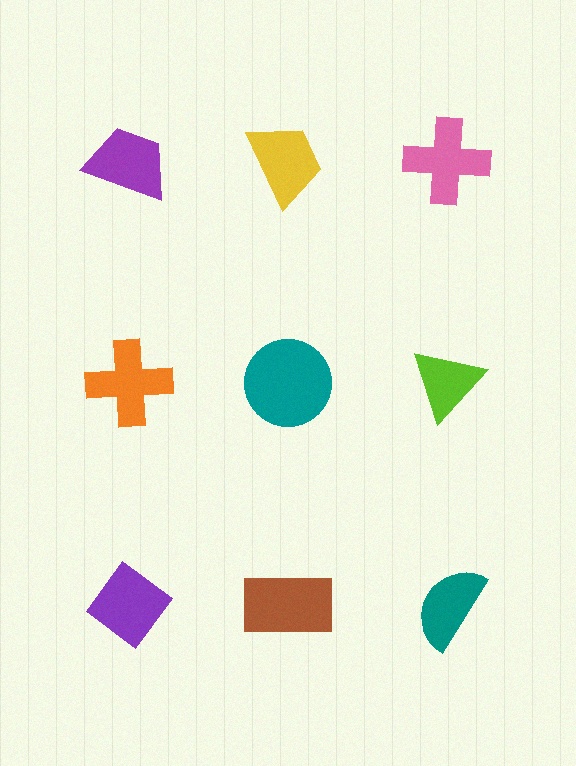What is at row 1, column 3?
A pink cross.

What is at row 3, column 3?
A teal semicircle.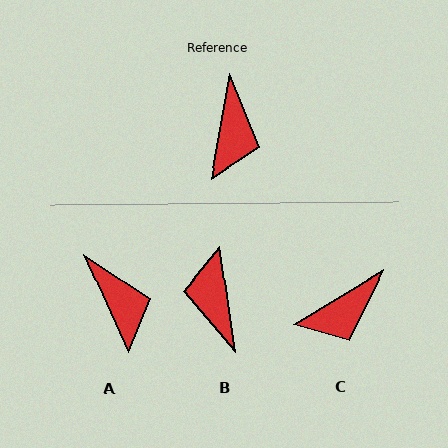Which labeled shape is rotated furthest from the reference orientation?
B, about 161 degrees away.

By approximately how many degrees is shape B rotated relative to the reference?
Approximately 161 degrees clockwise.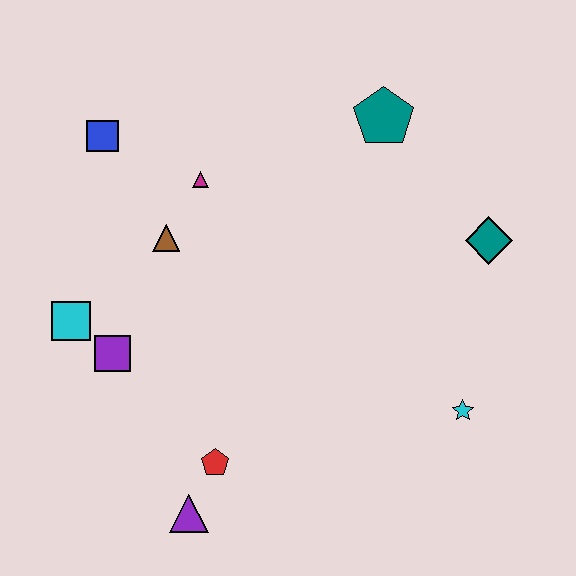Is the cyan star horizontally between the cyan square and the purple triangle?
No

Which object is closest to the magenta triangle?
The brown triangle is closest to the magenta triangle.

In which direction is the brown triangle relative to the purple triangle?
The brown triangle is above the purple triangle.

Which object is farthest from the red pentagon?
The teal pentagon is farthest from the red pentagon.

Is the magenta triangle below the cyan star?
No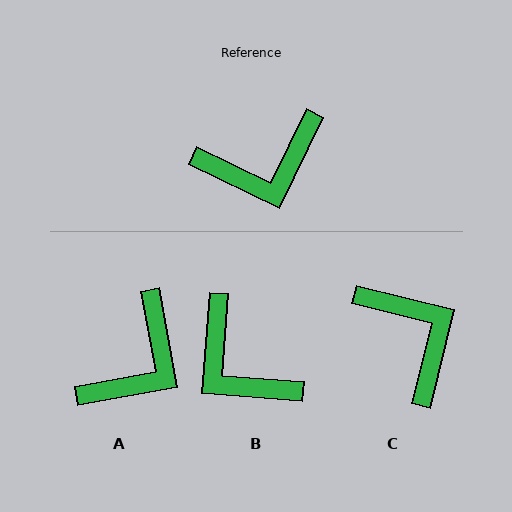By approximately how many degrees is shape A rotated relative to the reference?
Approximately 36 degrees counter-clockwise.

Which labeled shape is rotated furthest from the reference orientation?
C, about 102 degrees away.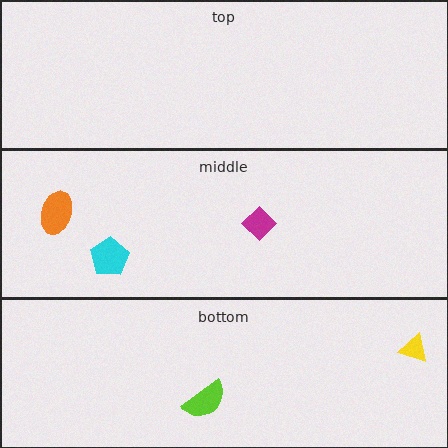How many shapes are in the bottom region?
2.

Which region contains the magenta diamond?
The middle region.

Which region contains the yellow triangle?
The bottom region.